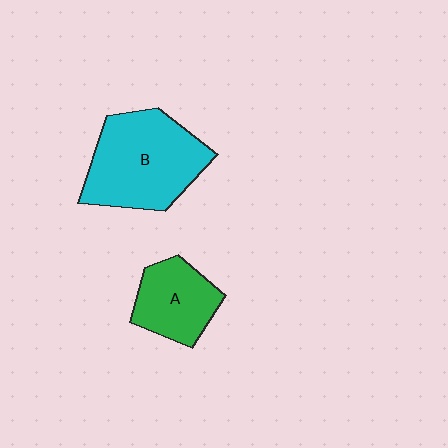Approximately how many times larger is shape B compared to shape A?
Approximately 1.7 times.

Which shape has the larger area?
Shape B (cyan).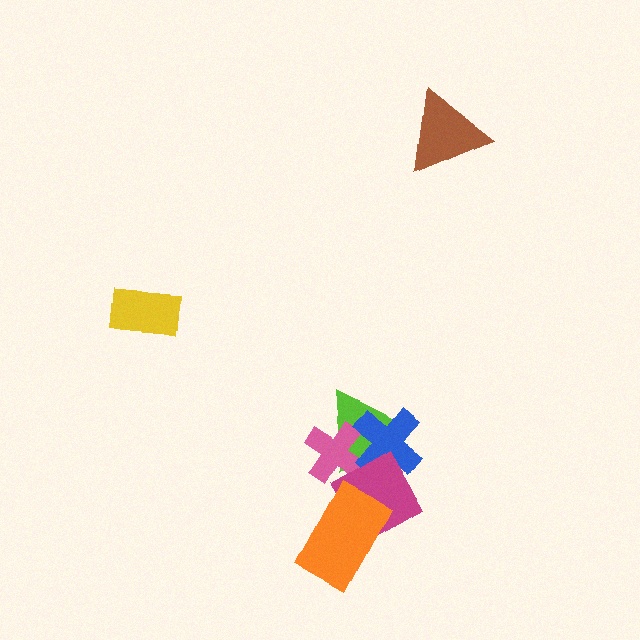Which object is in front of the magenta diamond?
The orange rectangle is in front of the magenta diamond.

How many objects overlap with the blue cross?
3 objects overlap with the blue cross.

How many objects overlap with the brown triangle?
0 objects overlap with the brown triangle.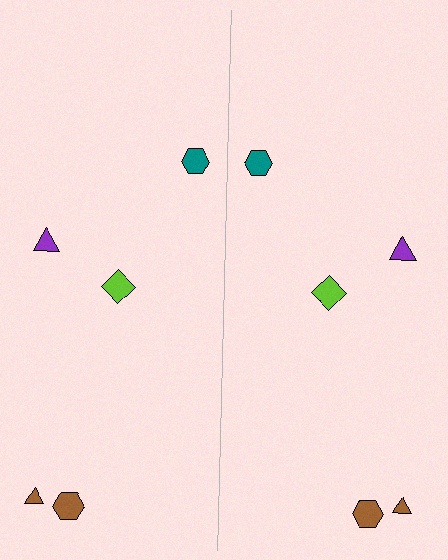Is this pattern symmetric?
Yes, this pattern has bilateral (reflection) symmetry.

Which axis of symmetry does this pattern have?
The pattern has a vertical axis of symmetry running through the center of the image.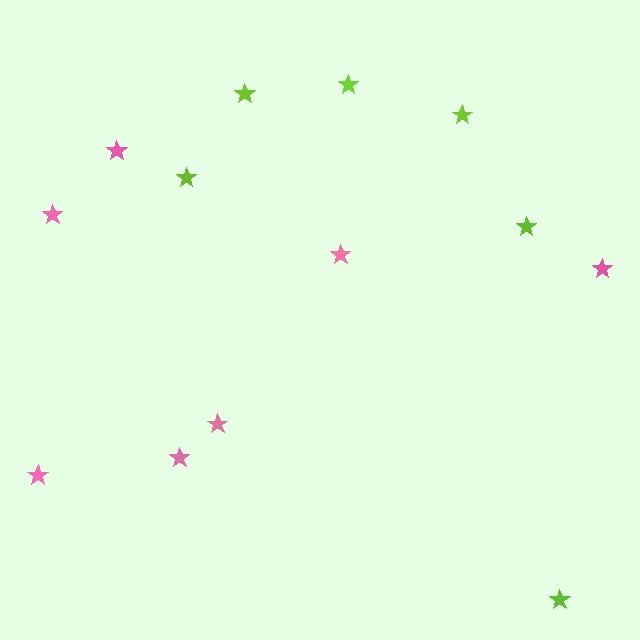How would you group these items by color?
There are 2 groups: one group of lime stars (6) and one group of pink stars (7).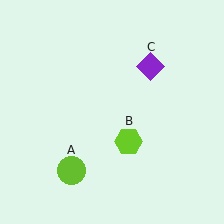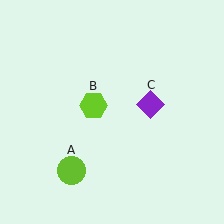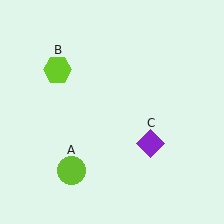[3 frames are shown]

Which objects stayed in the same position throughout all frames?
Lime circle (object A) remained stationary.